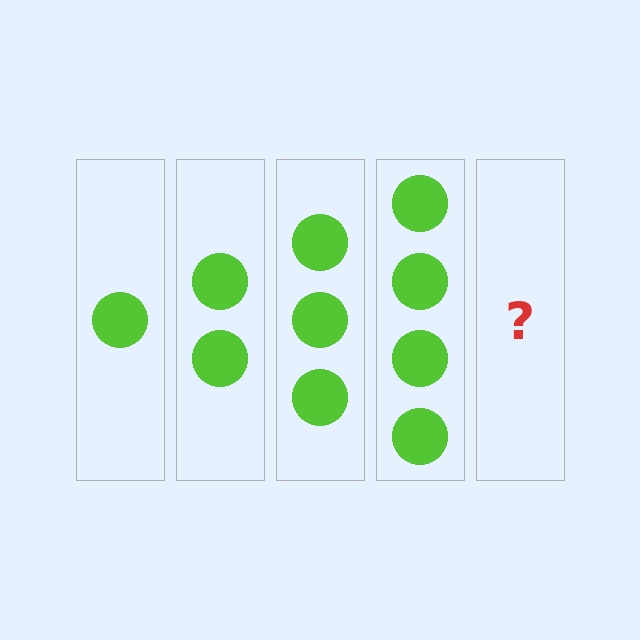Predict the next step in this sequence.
The next step is 5 circles.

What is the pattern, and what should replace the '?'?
The pattern is that each step adds one more circle. The '?' should be 5 circles.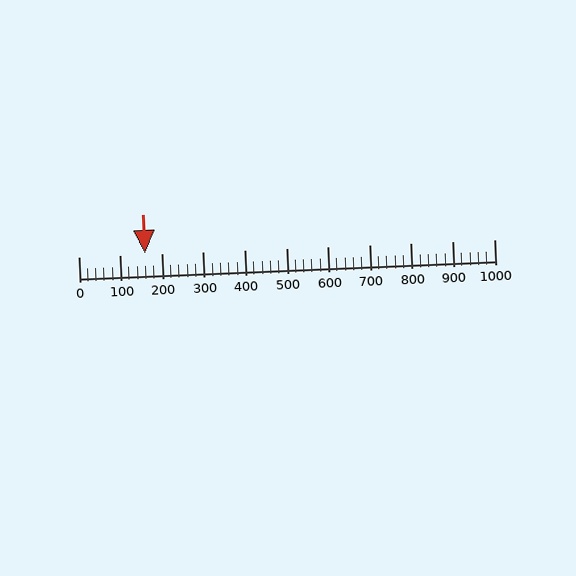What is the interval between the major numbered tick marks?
The major tick marks are spaced 100 units apart.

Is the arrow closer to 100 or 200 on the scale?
The arrow is closer to 200.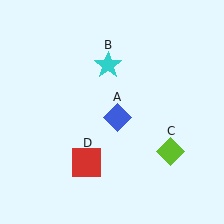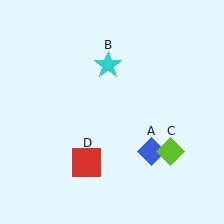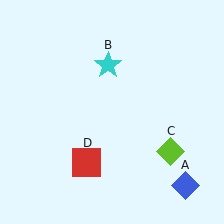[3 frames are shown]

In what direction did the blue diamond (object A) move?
The blue diamond (object A) moved down and to the right.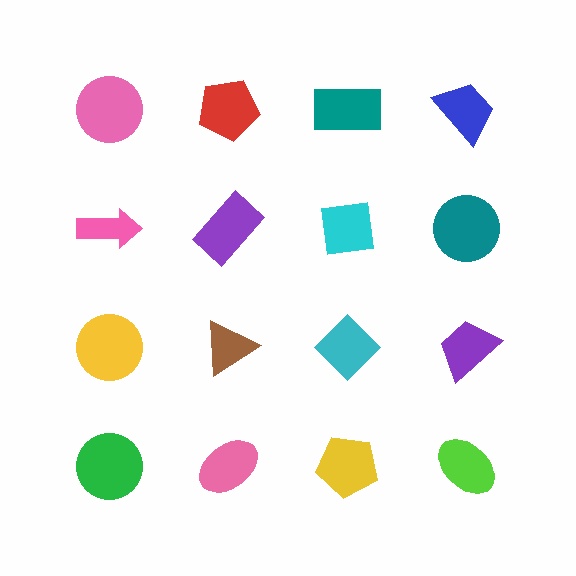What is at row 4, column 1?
A green circle.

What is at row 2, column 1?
A pink arrow.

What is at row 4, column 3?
A yellow pentagon.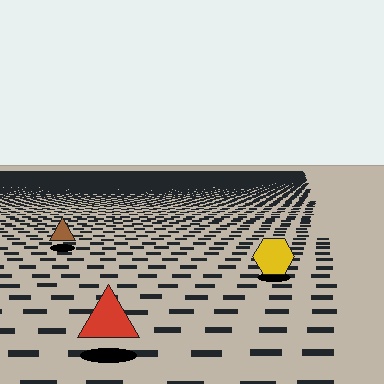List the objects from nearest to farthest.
From nearest to farthest: the red triangle, the yellow hexagon, the brown triangle.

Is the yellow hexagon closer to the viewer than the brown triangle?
Yes. The yellow hexagon is closer — you can tell from the texture gradient: the ground texture is coarser near it.